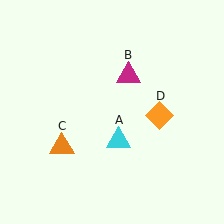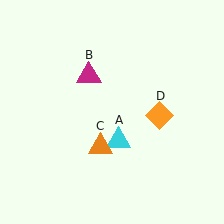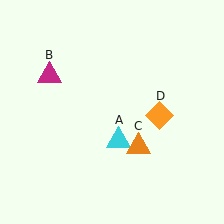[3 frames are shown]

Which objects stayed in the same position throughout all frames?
Cyan triangle (object A) and orange diamond (object D) remained stationary.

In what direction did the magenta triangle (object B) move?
The magenta triangle (object B) moved left.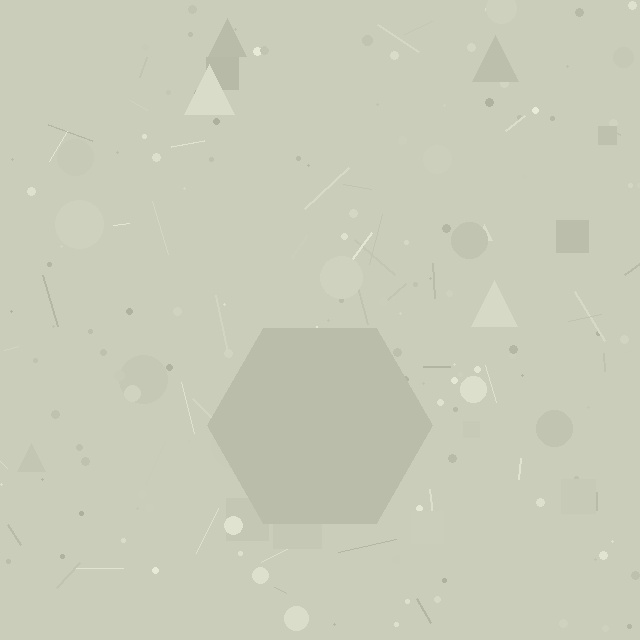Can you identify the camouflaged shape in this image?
The camouflaged shape is a hexagon.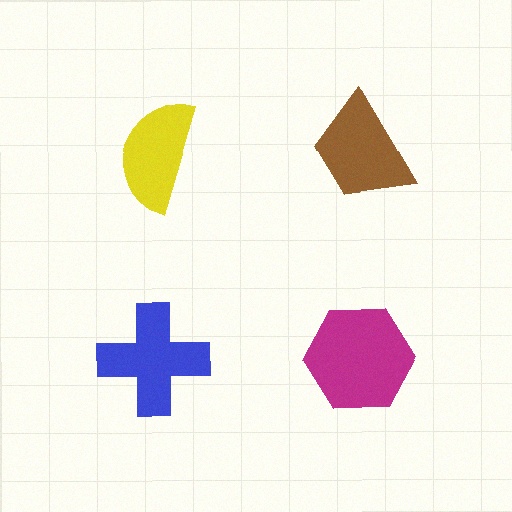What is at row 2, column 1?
A blue cross.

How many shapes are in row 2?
2 shapes.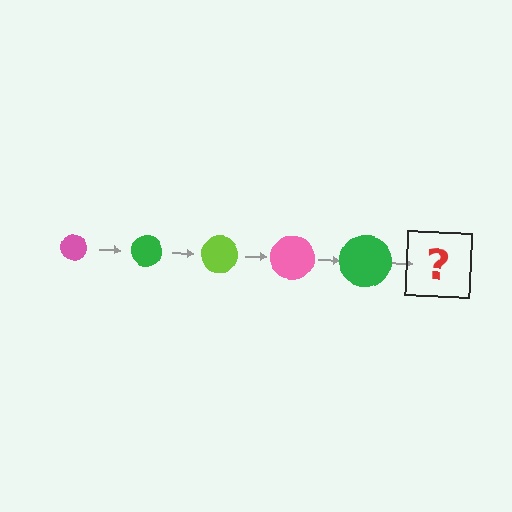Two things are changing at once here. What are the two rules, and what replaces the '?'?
The two rules are that the circle grows larger each step and the color cycles through pink, green, and lime. The '?' should be a lime circle, larger than the previous one.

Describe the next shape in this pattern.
It should be a lime circle, larger than the previous one.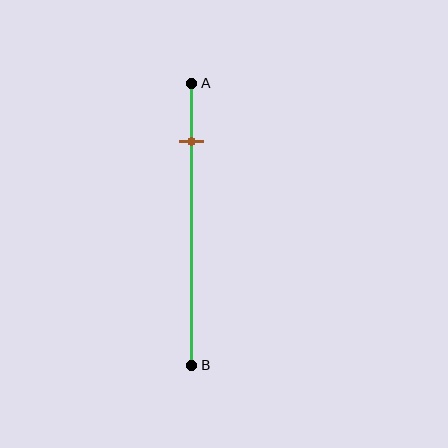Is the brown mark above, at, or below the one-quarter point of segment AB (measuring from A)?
The brown mark is above the one-quarter point of segment AB.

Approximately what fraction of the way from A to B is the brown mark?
The brown mark is approximately 20% of the way from A to B.